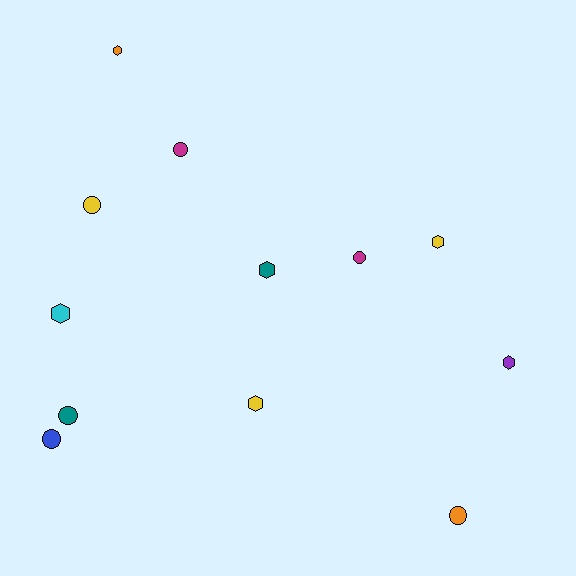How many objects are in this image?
There are 12 objects.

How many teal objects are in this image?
There are 2 teal objects.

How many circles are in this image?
There are 6 circles.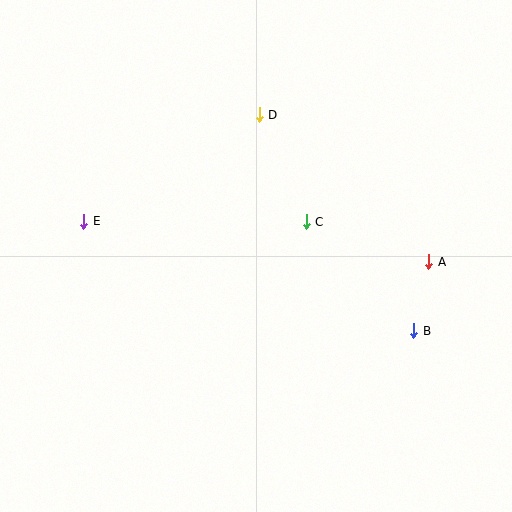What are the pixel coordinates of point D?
Point D is at (259, 115).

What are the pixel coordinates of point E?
Point E is at (84, 221).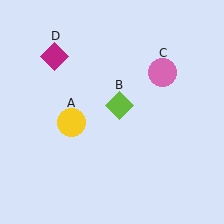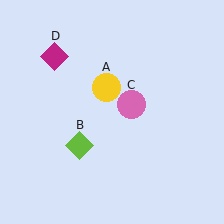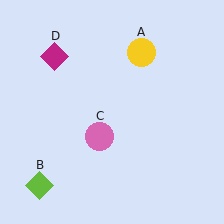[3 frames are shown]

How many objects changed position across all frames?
3 objects changed position: yellow circle (object A), lime diamond (object B), pink circle (object C).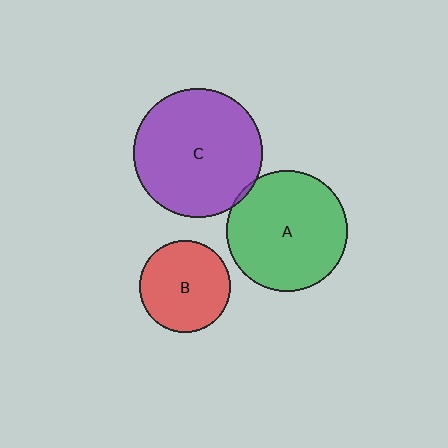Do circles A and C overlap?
Yes.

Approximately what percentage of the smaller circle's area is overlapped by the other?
Approximately 5%.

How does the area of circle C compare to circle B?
Approximately 2.0 times.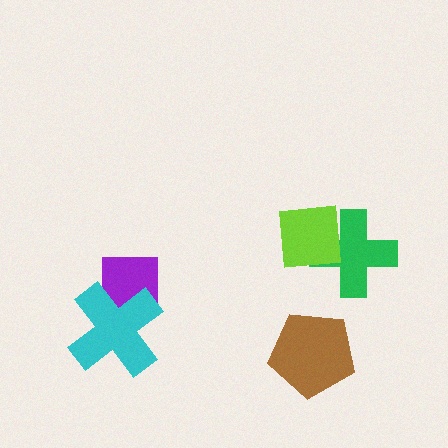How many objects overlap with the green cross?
1 object overlaps with the green cross.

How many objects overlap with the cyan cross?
1 object overlaps with the cyan cross.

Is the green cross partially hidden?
Yes, it is partially covered by another shape.